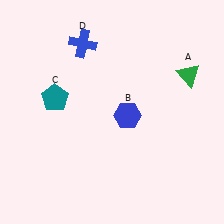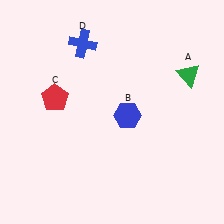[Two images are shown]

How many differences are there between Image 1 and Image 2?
There is 1 difference between the two images.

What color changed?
The pentagon (C) changed from teal in Image 1 to red in Image 2.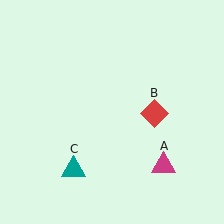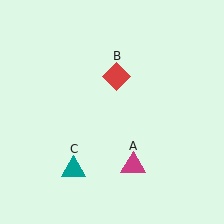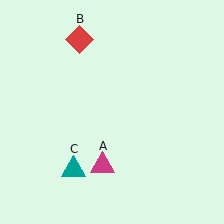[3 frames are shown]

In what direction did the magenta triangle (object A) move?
The magenta triangle (object A) moved left.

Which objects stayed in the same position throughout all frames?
Teal triangle (object C) remained stationary.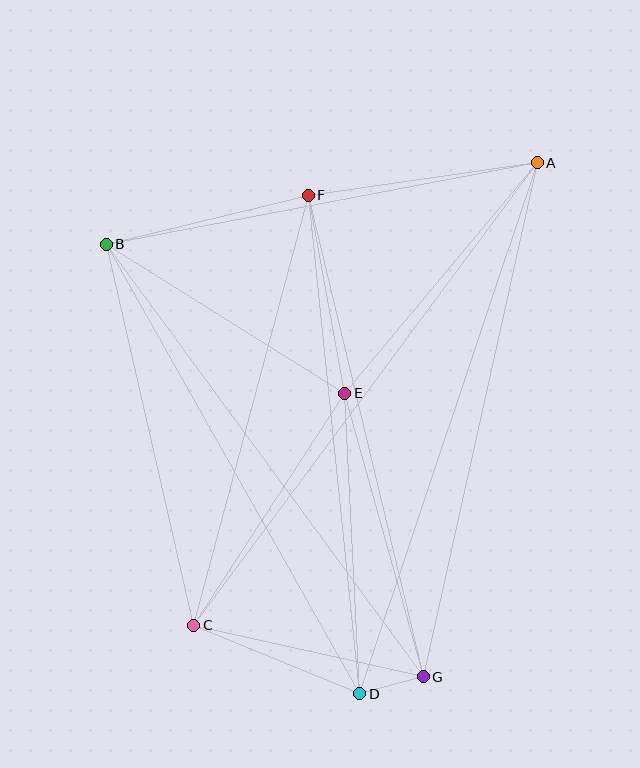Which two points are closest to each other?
Points D and G are closest to each other.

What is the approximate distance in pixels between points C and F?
The distance between C and F is approximately 445 pixels.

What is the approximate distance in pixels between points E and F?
The distance between E and F is approximately 201 pixels.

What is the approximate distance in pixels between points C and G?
The distance between C and G is approximately 235 pixels.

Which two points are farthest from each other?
Points A and C are farthest from each other.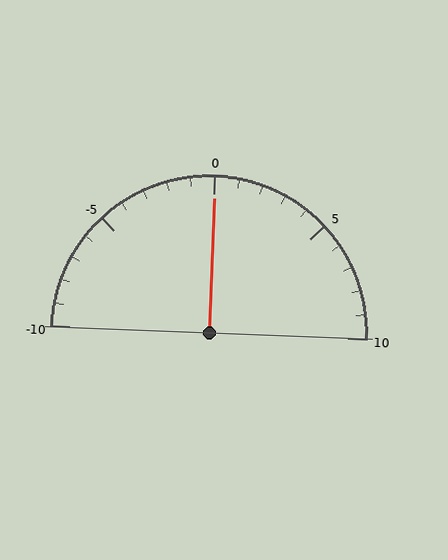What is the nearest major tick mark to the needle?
The nearest major tick mark is 0.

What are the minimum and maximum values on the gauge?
The gauge ranges from -10 to 10.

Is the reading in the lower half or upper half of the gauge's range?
The reading is in the upper half of the range (-10 to 10).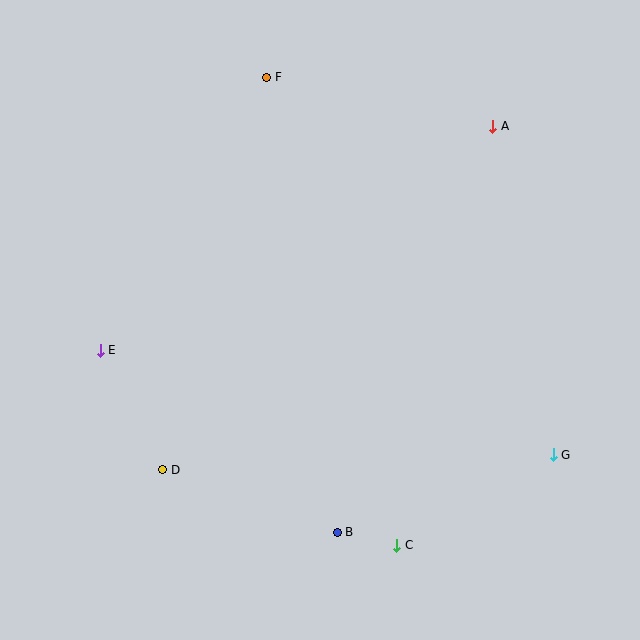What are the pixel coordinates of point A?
Point A is at (493, 127).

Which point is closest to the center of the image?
Point B at (337, 532) is closest to the center.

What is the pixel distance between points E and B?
The distance between E and B is 298 pixels.